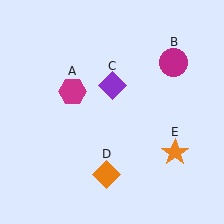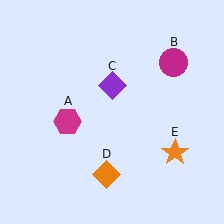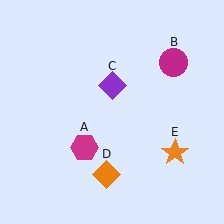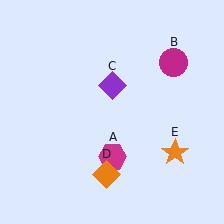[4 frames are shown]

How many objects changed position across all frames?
1 object changed position: magenta hexagon (object A).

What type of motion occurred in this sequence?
The magenta hexagon (object A) rotated counterclockwise around the center of the scene.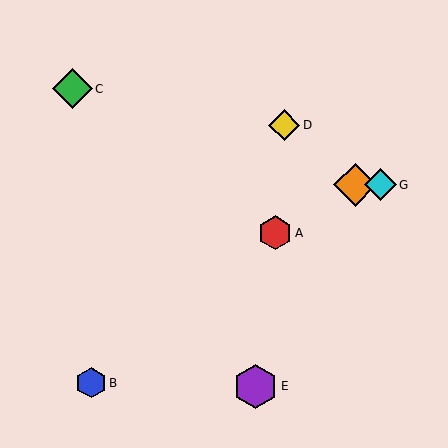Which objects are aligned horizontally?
Objects F, G are aligned horizontally.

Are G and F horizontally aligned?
Yes, both are at y≈185.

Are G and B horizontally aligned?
No, G is at y≈185 and B is at y≈383.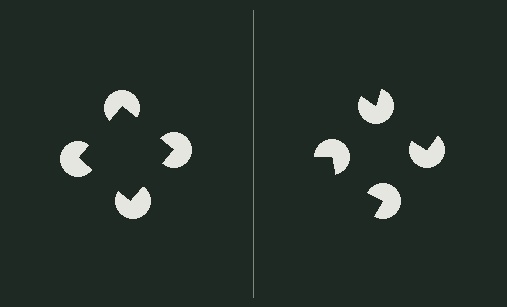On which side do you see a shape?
An illusory square appears on the left side. On the right side the wedge cuts are rotated, so no coherent shape forms.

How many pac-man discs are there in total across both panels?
8 — 4 on each side.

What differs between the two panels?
The pac-man discs are positioned identically on both sides; only the wedge orientations differ. On the left they align to a square; on the right they are misaligned.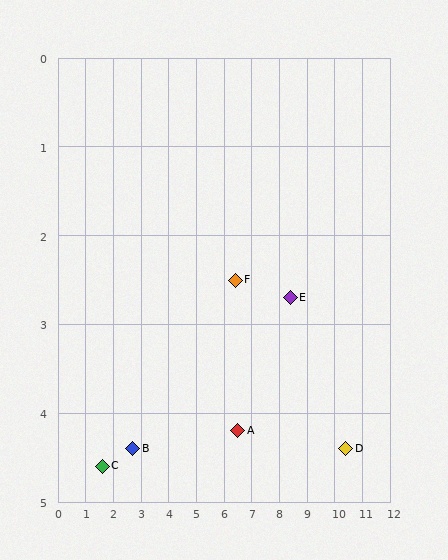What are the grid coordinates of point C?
Point C is at approximately (1.6, 4.6).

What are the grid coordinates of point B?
Point B is at approximately (2.7, 4.4).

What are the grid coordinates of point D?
Point D is at approximately (10.4, 4.4).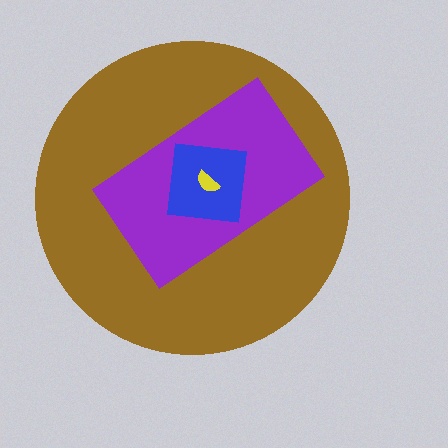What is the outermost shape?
The brown circle.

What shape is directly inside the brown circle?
The purple rectangle.